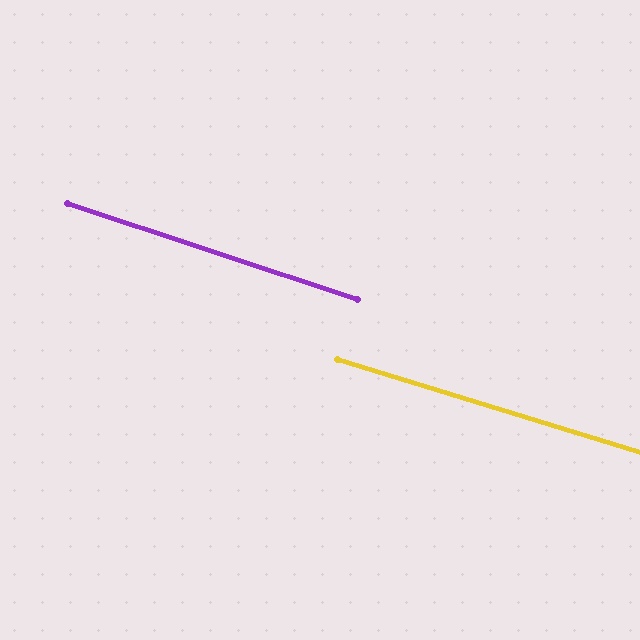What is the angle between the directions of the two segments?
Approximately 1 degree.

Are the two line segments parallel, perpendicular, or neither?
Parallel — their directions differ by only 1.3°.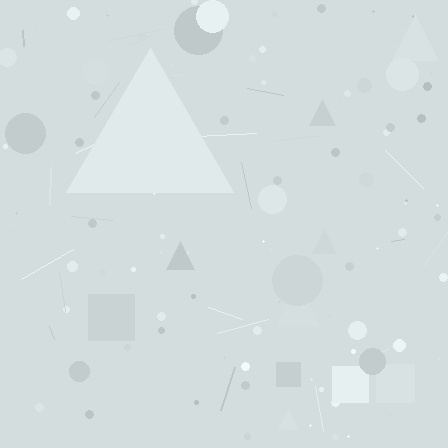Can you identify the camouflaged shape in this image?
The camouflaged shape is a triangle.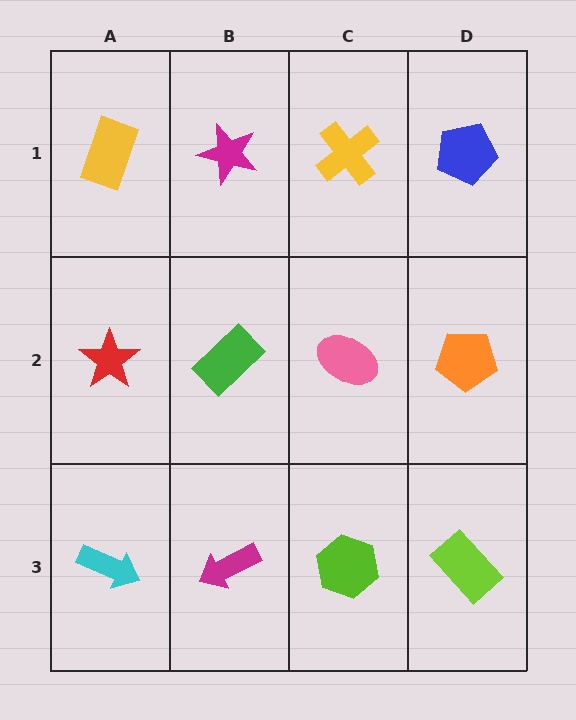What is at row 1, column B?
A magenta star.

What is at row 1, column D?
A blue pentagon.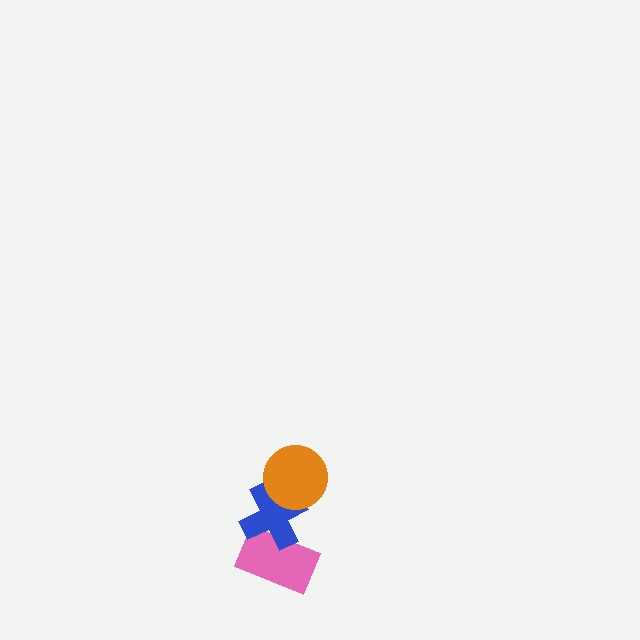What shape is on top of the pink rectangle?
The blue cross is on top of the pink rectangle.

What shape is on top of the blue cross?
The orange circle is on top of the blue cross.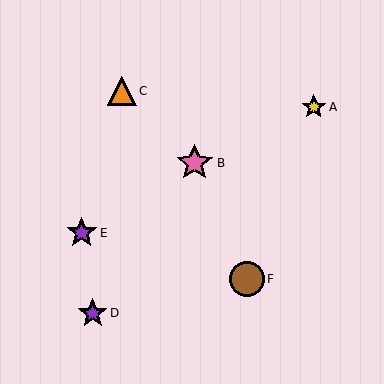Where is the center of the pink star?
The center of the pink star is at (195, 163).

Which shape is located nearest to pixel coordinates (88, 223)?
The purple star (labeled E) at (82, 233) is nearest to that location.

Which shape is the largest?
The pink star (labeled B) is the largest.